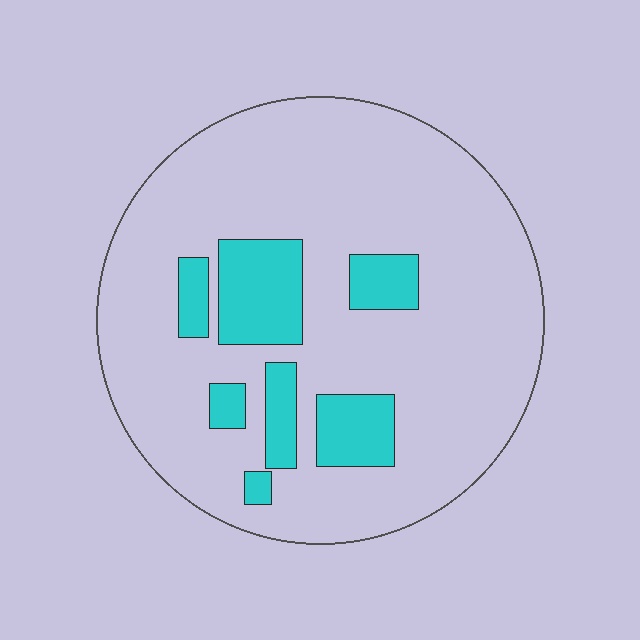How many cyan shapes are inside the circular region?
7.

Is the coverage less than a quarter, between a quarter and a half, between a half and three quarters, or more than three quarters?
Less than a quarter.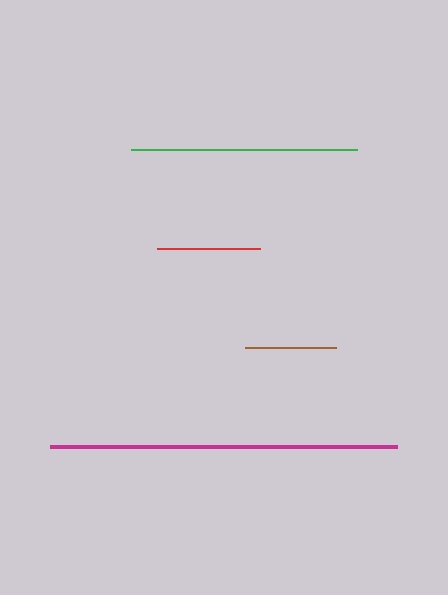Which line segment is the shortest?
The brown line is the shortest at approximately 91 pixels.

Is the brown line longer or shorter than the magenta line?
The magenta line is longer than the brown line.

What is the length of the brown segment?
The brown segment is approximately 91 pixels long.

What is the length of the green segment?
The green segment is approximately 226 pixels long.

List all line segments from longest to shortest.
From longest to shortest: magenta, green, red, brown.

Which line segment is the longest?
The magenta line is the longest at approximately 348 pixels.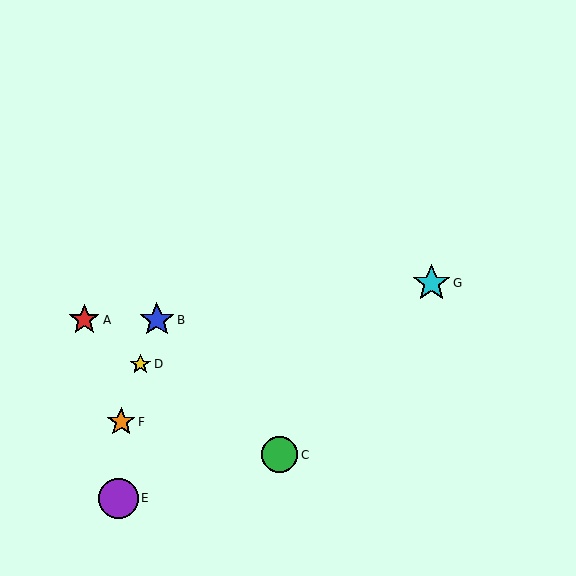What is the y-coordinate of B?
Object B is at y≈320.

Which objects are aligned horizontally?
Objects A, B are aligned horizontally.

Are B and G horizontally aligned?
No, B is at y≈320 and G is at y≈283.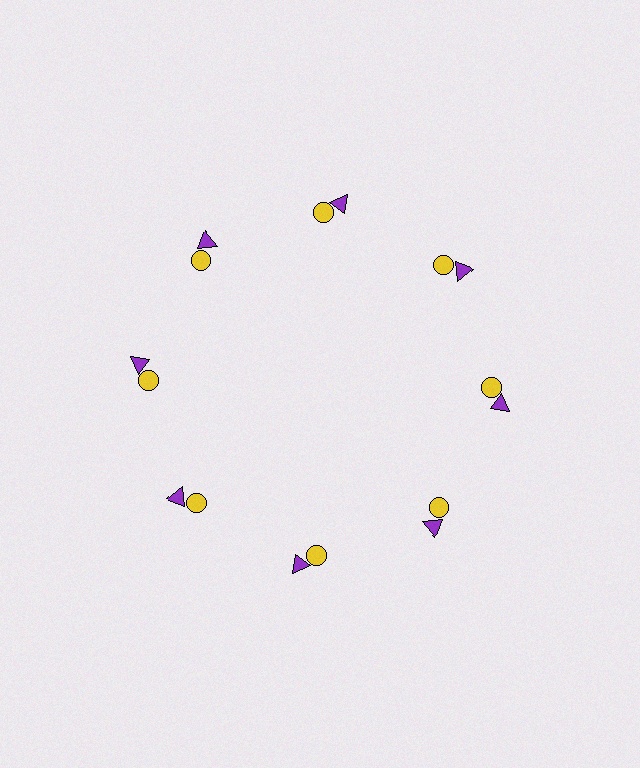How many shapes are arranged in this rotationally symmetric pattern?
There are 16 shapes, arranged in 8 groups of 2.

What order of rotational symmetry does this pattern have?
This pattern has 8-fold rotational symmetry.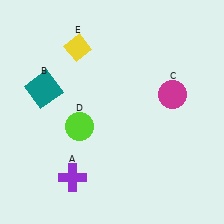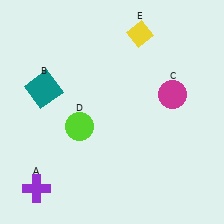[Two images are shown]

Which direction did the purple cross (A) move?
The purple cross (A) moved left.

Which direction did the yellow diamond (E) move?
The yellow diamond (E) moved right.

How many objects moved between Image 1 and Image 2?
2 objects moved between the two images.